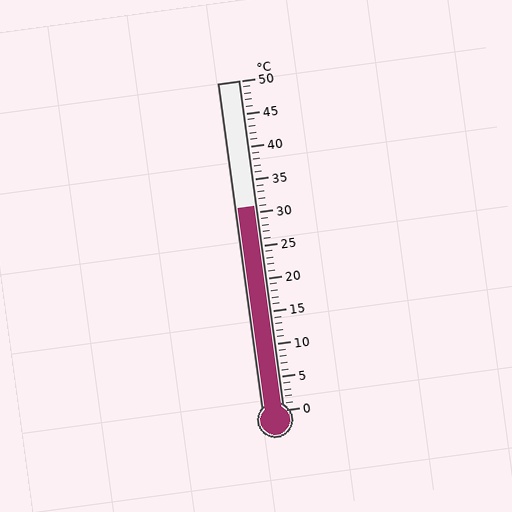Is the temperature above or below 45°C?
The temperature is below 45°C.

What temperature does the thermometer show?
The thermometer shows approximately 31°C.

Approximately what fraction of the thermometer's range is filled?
The thermometer is filled to approximately 60% of its range.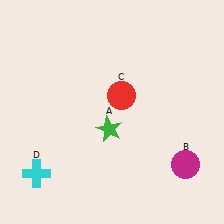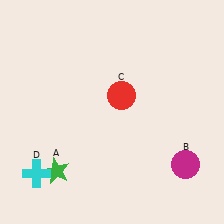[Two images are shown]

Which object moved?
The green star (A) moved left.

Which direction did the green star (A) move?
The green star (A) moved left.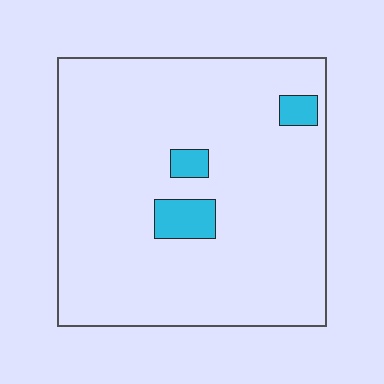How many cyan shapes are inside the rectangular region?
3.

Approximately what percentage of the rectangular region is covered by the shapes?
Approximately 5%.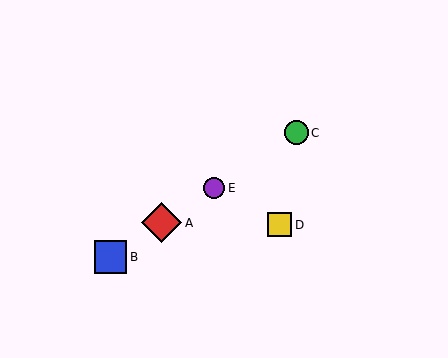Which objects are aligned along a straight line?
Objects A, B, C, E are aligned along a straight line.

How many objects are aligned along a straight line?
4 objects (A, B, C, E) are aligned along a straight line.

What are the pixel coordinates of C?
Object C is at (296, 133).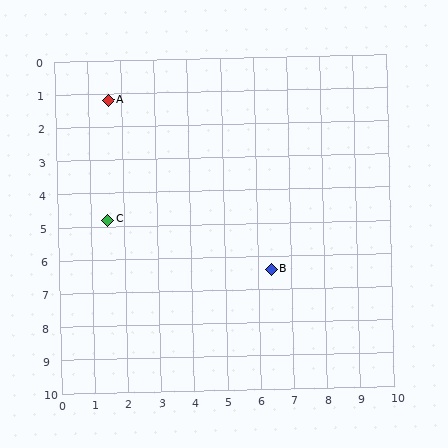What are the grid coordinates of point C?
Point C is at approximately (1.5, 4.8).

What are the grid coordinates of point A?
Point A is at approximately (1.6, 1.2).